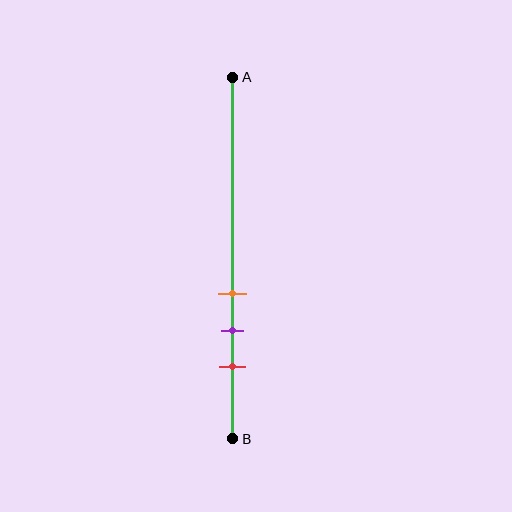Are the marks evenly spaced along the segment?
Yes, the marks are approximately evenly spaced.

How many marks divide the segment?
There are 3 marks dividing the segment.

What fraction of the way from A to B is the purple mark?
The purple mark is approximately 70% (0.7) of the way from A to B.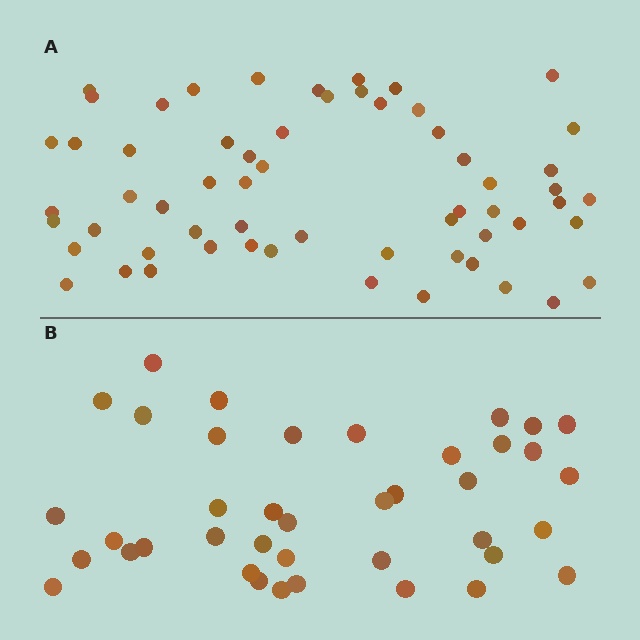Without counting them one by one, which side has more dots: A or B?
Region A (the top region) has more dots.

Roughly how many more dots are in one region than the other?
Region A has approximately 20 more dots than region B.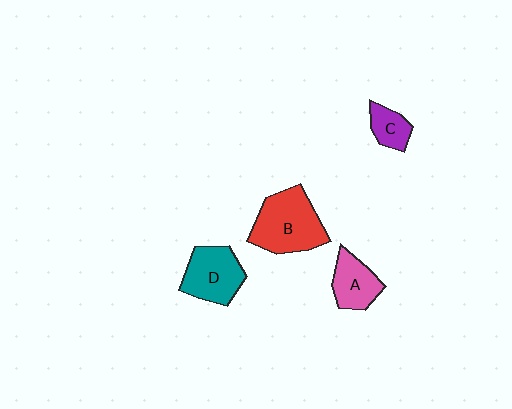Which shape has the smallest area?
Shape C (purple).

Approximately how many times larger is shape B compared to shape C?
Approximately 2.6 times.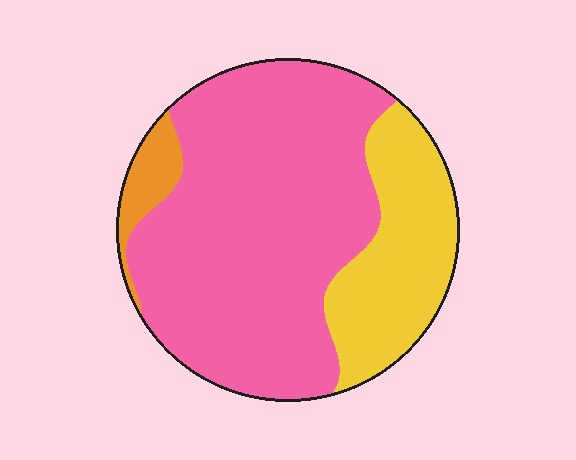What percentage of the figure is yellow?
Yellow takes up about one quarter (1/4) of the figure.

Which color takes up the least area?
Orange, at roughly 5%.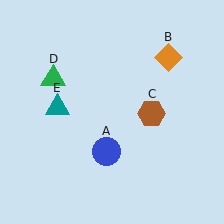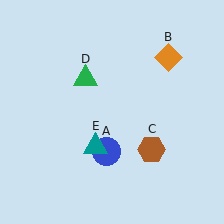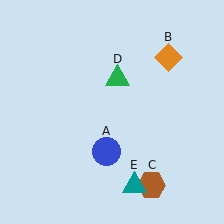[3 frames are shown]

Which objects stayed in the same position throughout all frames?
Blue circle (object A) and orange diamond (object B) remained stationary.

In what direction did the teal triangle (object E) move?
The teal triangle (object E) moved down and to the right.